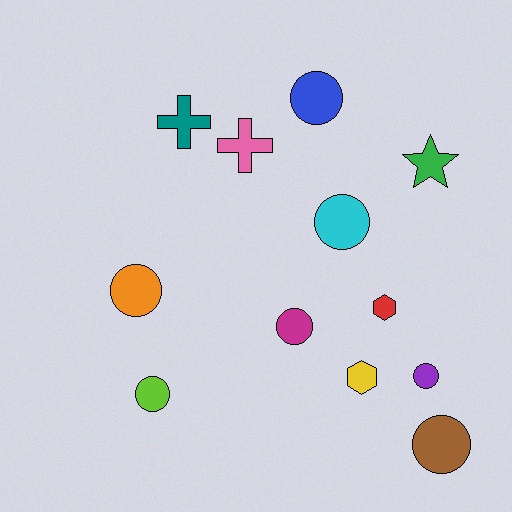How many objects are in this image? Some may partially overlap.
There are 12 objects.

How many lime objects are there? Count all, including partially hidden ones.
There is 1 lime object.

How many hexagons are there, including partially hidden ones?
There are 2 hexagons.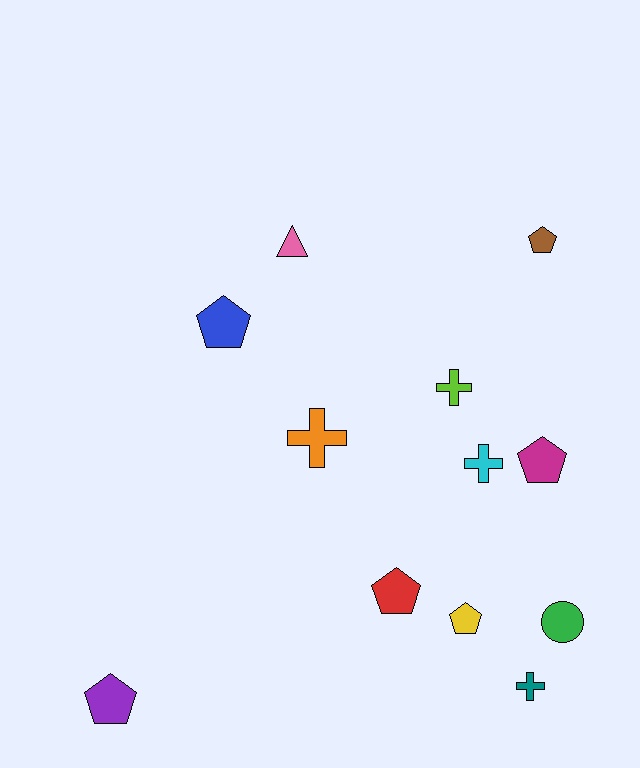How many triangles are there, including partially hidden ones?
There is 1 triangle.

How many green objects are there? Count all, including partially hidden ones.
There is 1 green object.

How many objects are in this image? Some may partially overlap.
There are 12 objects.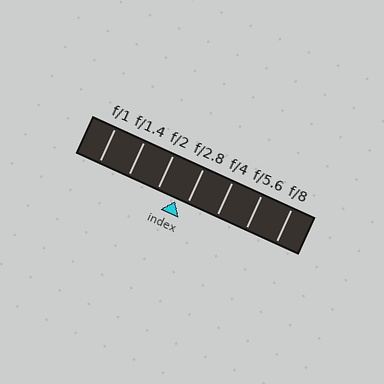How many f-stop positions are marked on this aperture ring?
There are 7 f-stop positions marked.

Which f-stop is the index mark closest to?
The index mark is closest to f/2.8.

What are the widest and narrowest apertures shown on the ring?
The widest aperture shown is f/1 and the narrowest is f/8.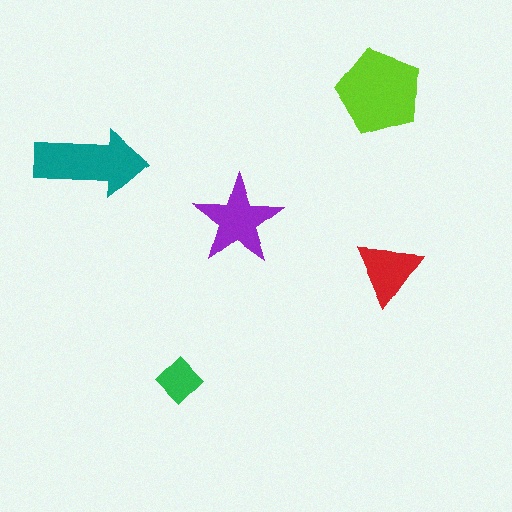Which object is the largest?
The lime pentagon.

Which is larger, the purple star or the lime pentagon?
The lime pentagon.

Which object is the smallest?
The green diamond.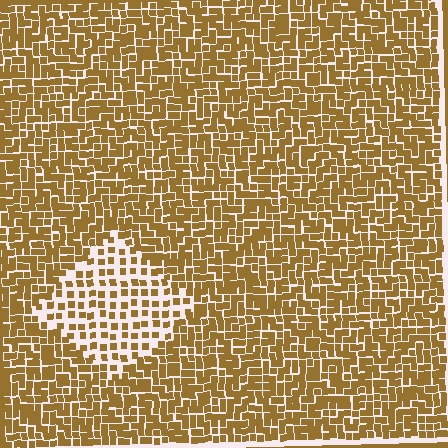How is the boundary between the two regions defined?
The boundary is defined by a change in element density (approximately 2.1x ratio). All elements are the same color, size, and shape.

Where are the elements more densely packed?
The elements are more densely packed outside the diamond boundary.